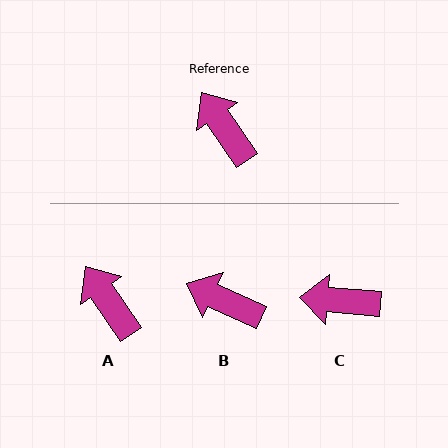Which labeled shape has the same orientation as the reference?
A.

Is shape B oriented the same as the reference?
No, it is off by about 31 degrees.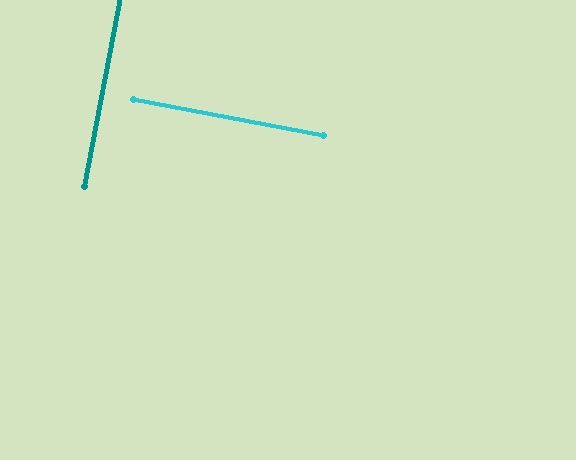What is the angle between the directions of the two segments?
Approximately 90 degrees.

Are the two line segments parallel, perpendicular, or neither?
Perpendicular — they meet at approximately 90°.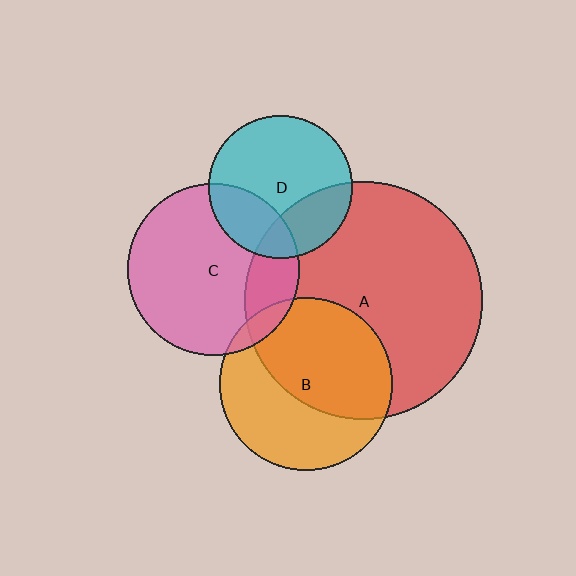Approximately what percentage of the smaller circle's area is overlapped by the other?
Approximately 25%.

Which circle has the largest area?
Circle A (red).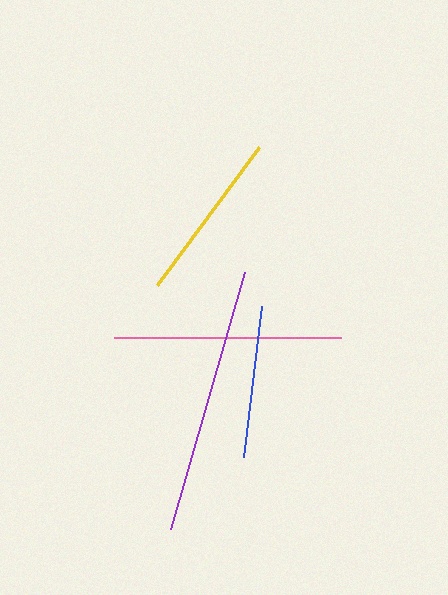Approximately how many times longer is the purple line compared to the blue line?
The purple line is approximately 1.8 times the length of the blue line.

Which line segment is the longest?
The purple line is the longest at approximately 268 pixels.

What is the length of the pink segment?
The pink segment is approximately 227 pixels long.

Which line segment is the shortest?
The blue line is the shortest at approximately 152 pixels.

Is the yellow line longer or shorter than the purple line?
The purple line is longer than the yellow line.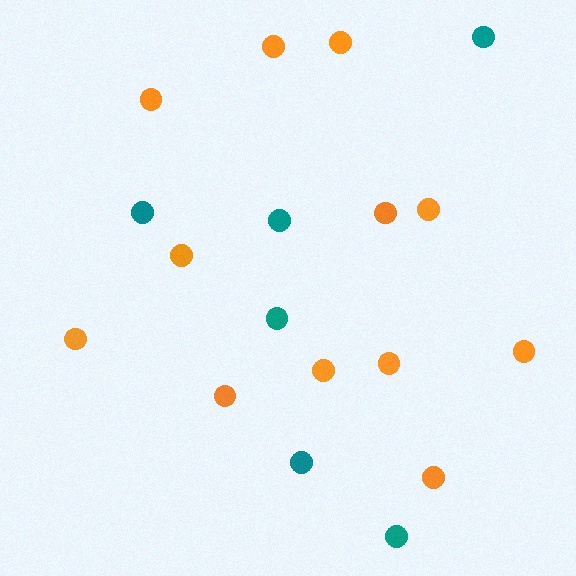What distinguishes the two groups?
There are 2 groups: one group of orange circles (12) and one group of teal circles (6).